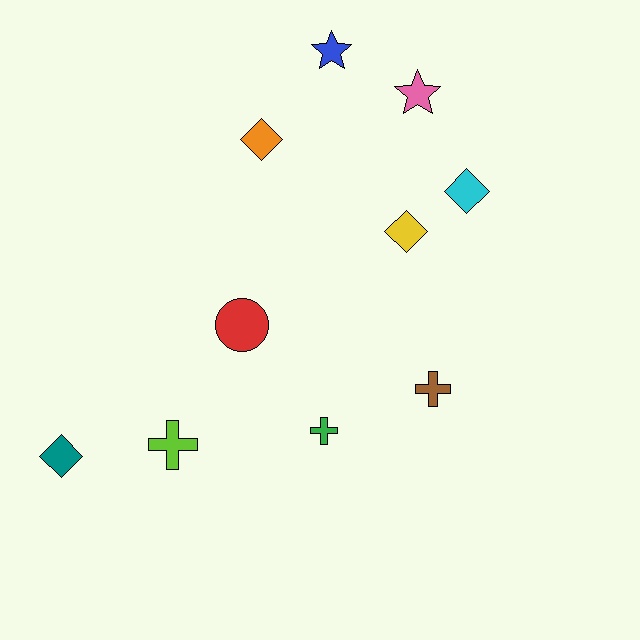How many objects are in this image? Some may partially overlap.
There are 10 objects.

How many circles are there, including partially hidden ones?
There is 1 circle.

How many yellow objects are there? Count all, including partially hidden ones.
There is 1 yellow object.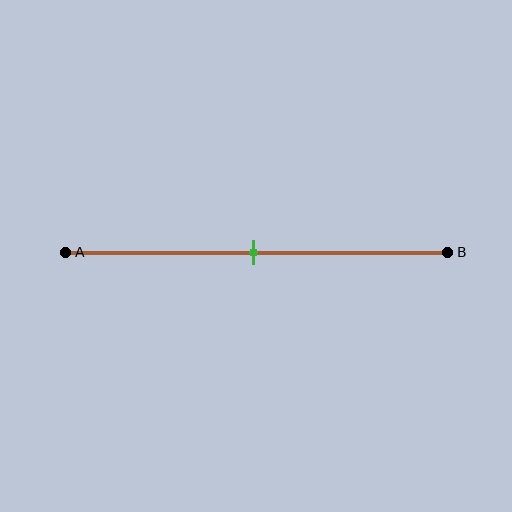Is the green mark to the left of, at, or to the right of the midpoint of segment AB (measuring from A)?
The green mark is approximately at the midpoint of segment AB.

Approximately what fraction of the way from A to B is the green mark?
The green mark is approximately 50% of the way from A to B.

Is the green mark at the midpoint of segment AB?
Yes, the mark is approximately at the midpoint.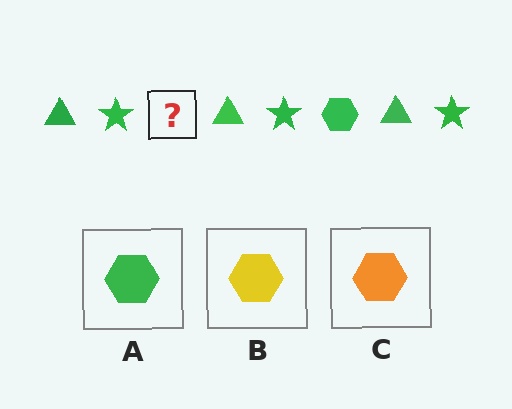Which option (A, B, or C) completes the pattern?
A.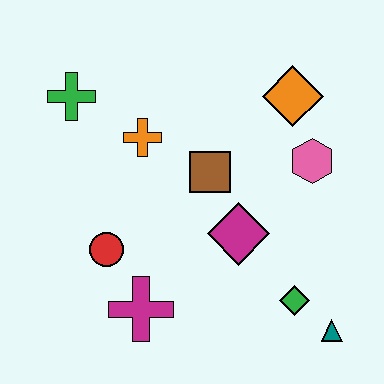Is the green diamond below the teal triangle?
No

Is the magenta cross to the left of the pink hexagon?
Yes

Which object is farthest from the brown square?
The teal triangle is farthest from the brown square.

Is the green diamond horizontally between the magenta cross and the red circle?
No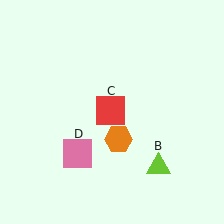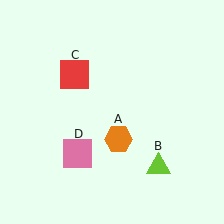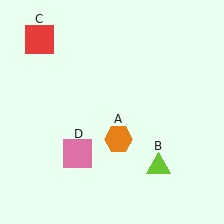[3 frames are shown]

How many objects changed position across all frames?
1 object changed position: red square (object C).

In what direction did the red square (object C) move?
The red square (object C) moved up and to the left.